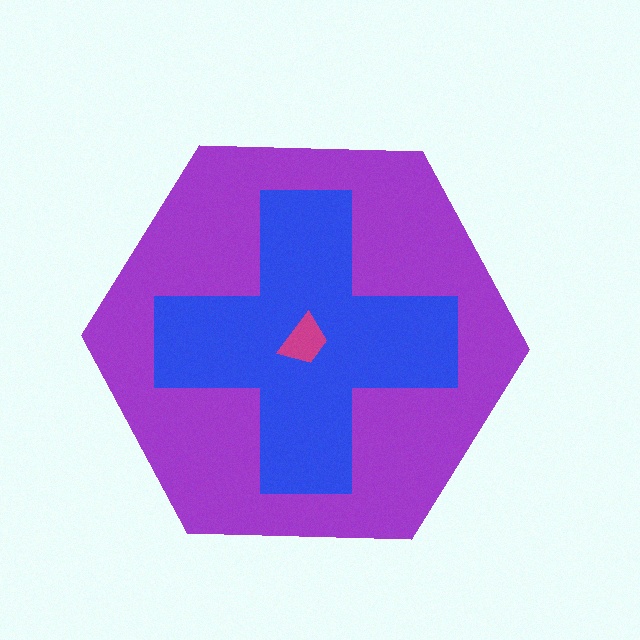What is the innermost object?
The magenta trapezoid.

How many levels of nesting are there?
3.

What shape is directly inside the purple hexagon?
The blue cross.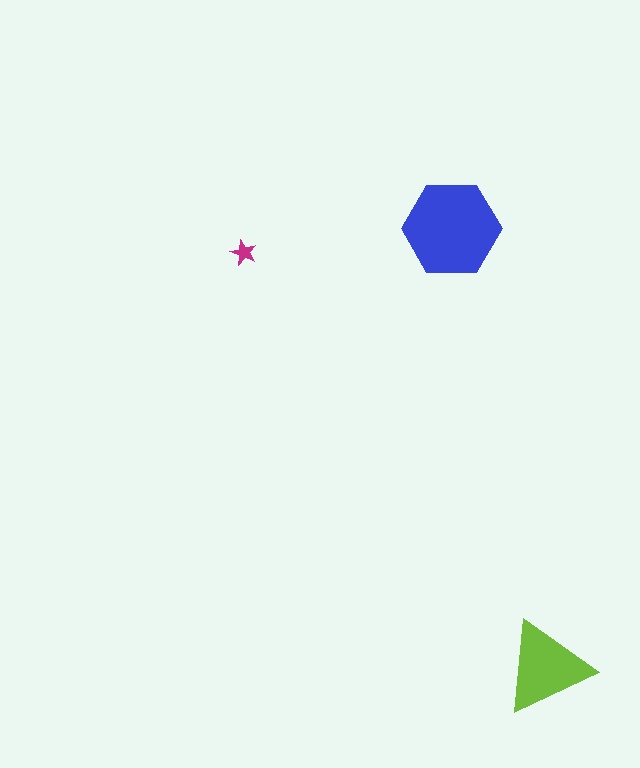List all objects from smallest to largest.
The magenta star, the lime triangle, the blue hexagon.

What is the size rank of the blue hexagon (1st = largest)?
1st.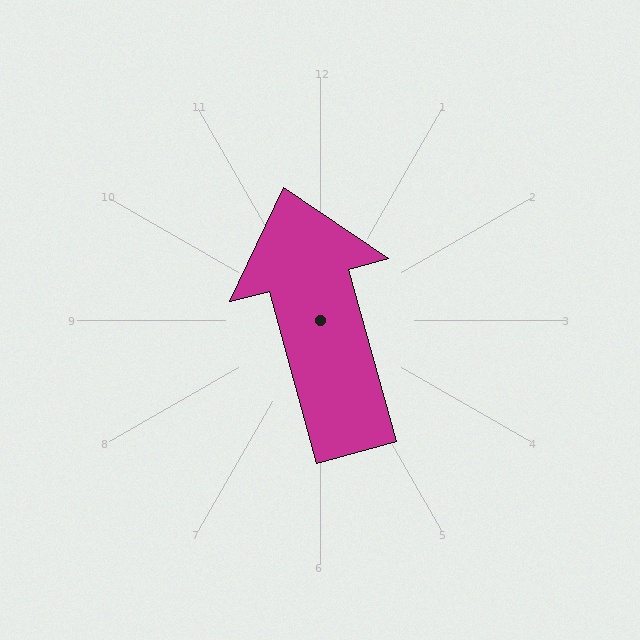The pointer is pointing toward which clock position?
Roughly 11 o'clock.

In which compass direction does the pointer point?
North.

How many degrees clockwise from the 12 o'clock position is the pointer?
Approximately 345 degrees.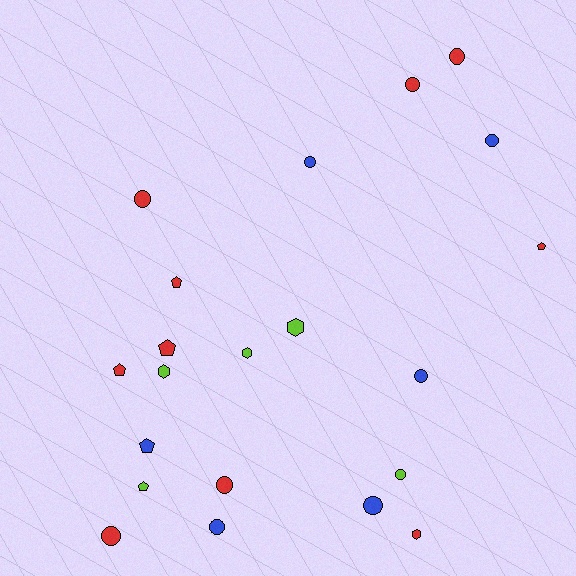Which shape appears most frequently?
Circle, with 11 objects.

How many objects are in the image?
There are 21 objects.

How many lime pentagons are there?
There is 1 lime pentagon.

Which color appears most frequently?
Red, with 10 objects.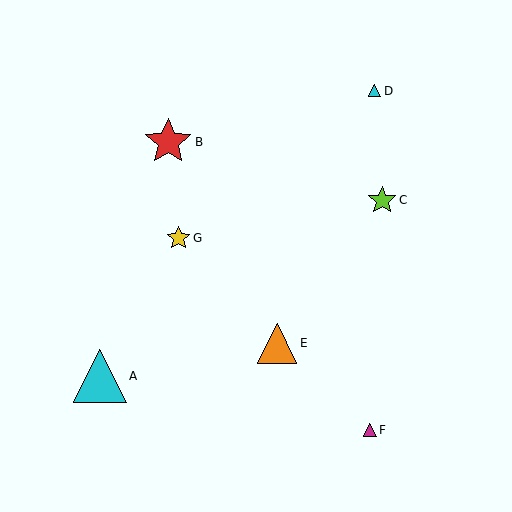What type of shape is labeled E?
Shape E is an orange triangle.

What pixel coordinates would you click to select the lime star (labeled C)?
Click at (382, 200) to select the lime star C.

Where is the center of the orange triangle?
The center of the orange triangle is at (277, 343).